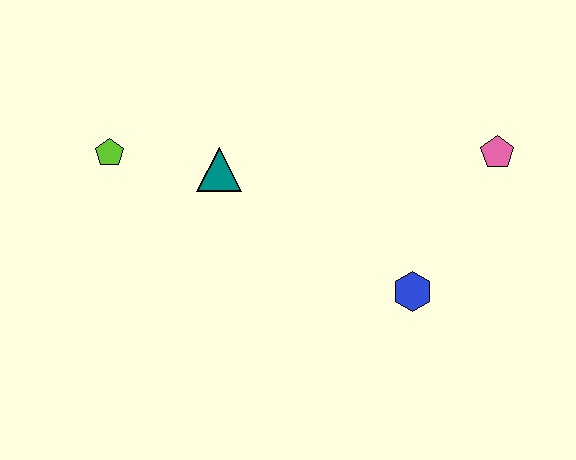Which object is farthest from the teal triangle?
The pink pentagon is farthest from the teal triangle.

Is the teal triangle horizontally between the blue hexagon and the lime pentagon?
Yes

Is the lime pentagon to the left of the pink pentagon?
Yes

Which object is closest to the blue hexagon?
The pink pentagon is closest to the blue hexagon.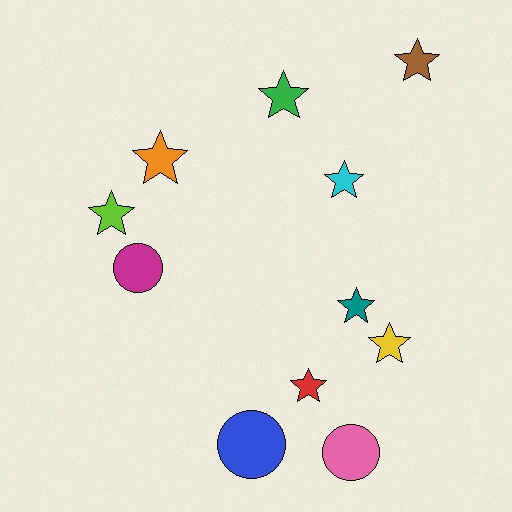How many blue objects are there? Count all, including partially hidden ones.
There is 1 blue object.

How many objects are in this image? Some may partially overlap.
There are 11 objects.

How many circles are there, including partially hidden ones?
There are 3 circles.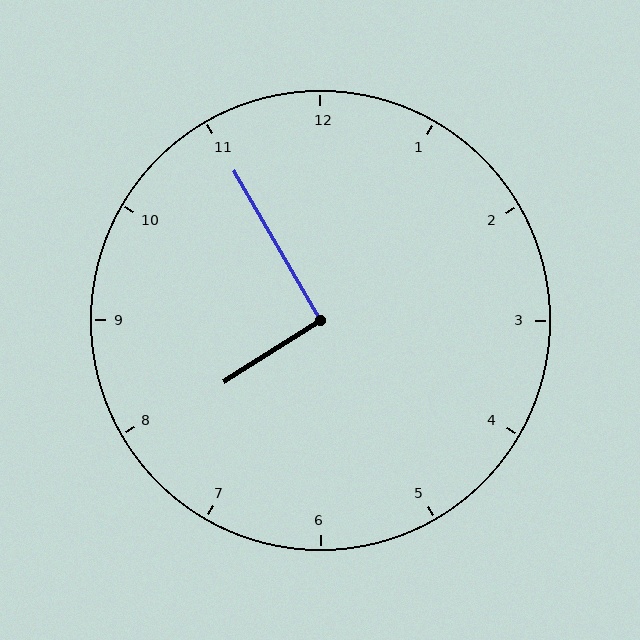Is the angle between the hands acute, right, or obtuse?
It is right.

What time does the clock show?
7:55.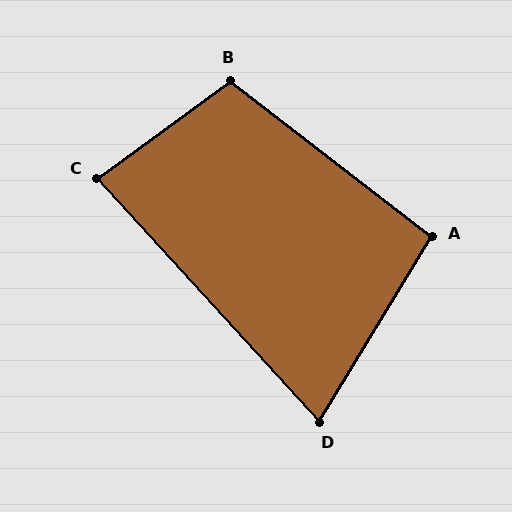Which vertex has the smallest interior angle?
D, at approximately 74 degrees.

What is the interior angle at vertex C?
Approximately 84 degrees (acute).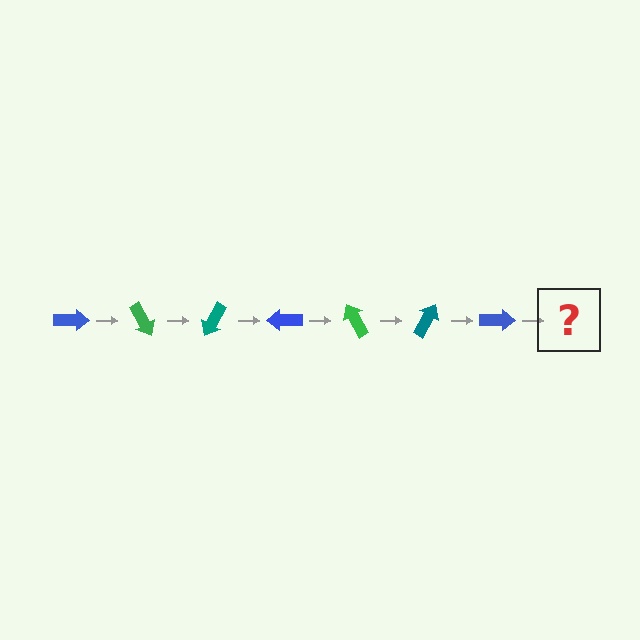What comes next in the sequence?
The next element should be a green arrow, rotated 420 degrees from the start.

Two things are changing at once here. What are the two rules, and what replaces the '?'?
The two rules are that it rotates 60 degrees each step and the color cycles through blue, green, and teal. The '?' should be a green arrow, rotated 420 degrees from the start.